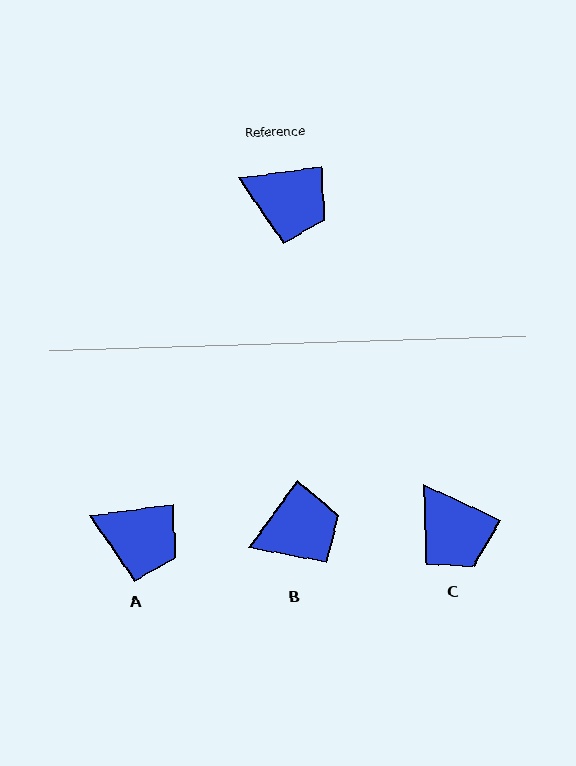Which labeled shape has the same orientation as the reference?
A.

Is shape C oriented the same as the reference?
No, it is off by about 33 degrees.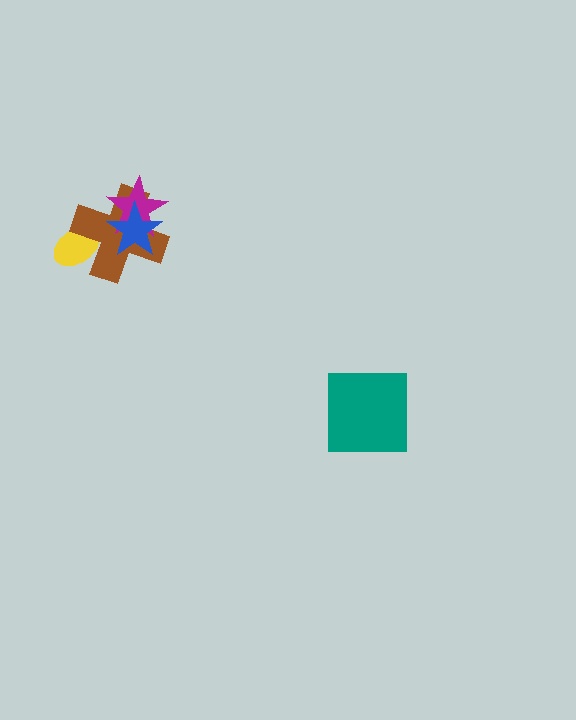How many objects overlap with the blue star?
2 objects overlap with the blue star.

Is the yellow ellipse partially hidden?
Yes, it is partially covered by another shape.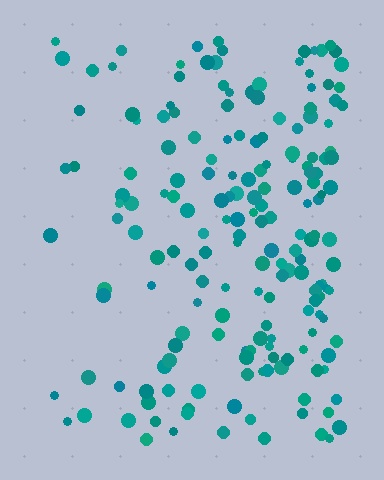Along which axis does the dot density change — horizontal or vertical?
Horizontal.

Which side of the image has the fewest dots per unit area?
The left.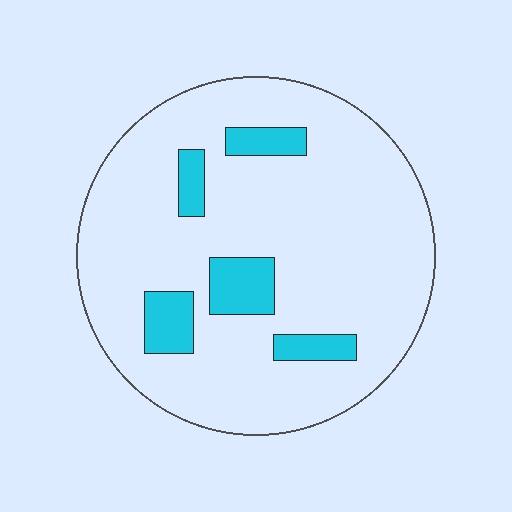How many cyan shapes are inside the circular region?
5.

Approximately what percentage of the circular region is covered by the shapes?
Approximately 15%.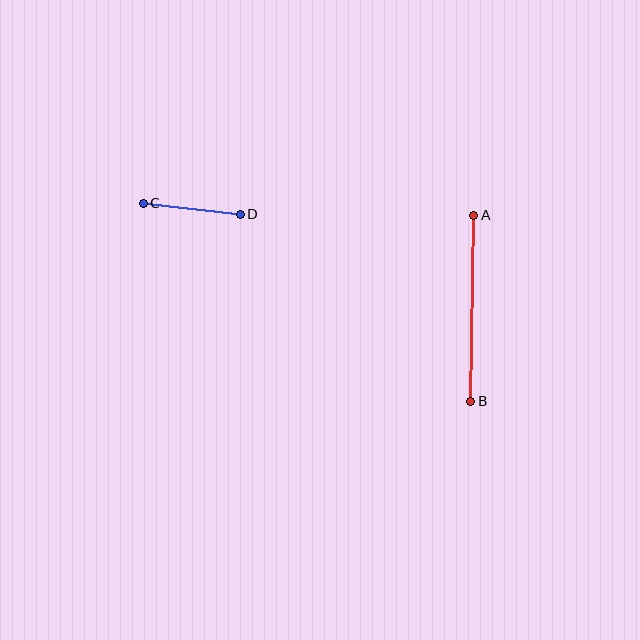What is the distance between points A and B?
The distance is approximately 186 pixels.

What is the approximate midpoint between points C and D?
The midpoint is at approximately (192, 209) pixels.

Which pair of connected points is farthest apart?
Points A and B are farthest apart.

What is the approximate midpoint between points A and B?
The midpoint is at approximately (472, 308) pixels.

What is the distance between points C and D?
The distance is approximately 98 pixels.